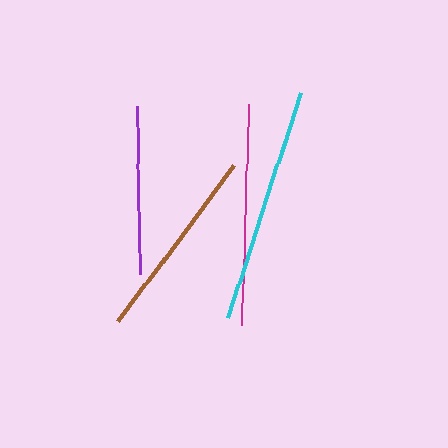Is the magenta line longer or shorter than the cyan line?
The cyan line is longer than the magenta line.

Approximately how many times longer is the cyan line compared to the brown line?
The cyan line is approximately 1.2 times the length of the brown line.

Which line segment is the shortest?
The purple line is the shortest at approximately 169 pixels.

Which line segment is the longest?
The cyan line is the longest at approximately 237 pixels.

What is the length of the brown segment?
The brown segment is approximately 194 pixels long.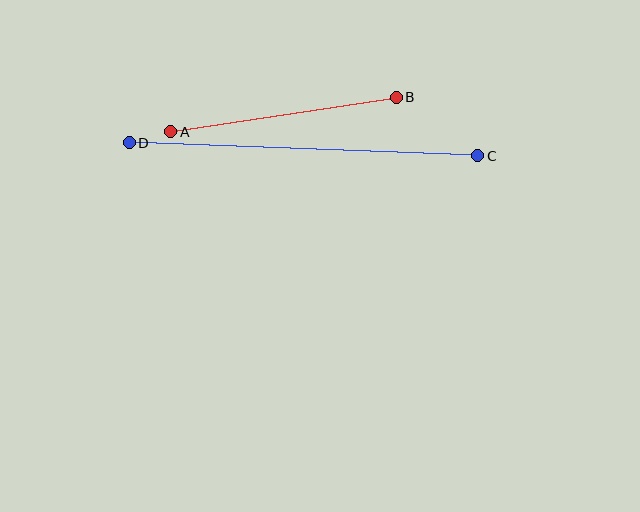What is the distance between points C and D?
The distance is approximately 349 pixels.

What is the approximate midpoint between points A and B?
The midpoint is at approximately (283, 115) pixels.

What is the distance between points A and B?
The distance is approximately 228 pixels.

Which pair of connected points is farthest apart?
Points C and D are farthest apart.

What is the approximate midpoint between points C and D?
The midpoint is at approximately (303, 149) pixels.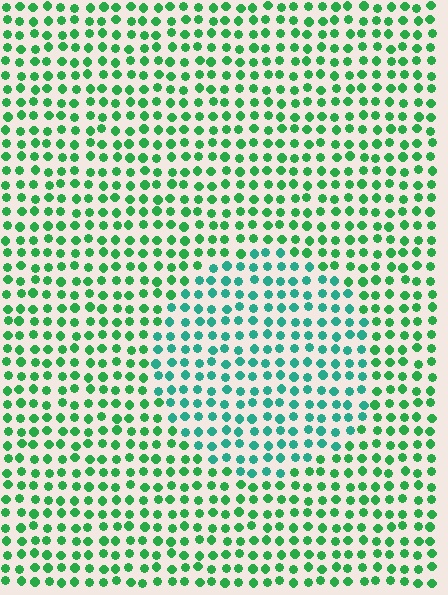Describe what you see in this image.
The image is filled with small green elements in a uniform arrangement. A circle-shaped region is visible where the elements are tinted to a slightly different hue, forming a subtle color boundary.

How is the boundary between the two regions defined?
The boundary is defined purely by a slight shift in hue (about 33 degrees). Spacing, size, and orientation are identical on both sides.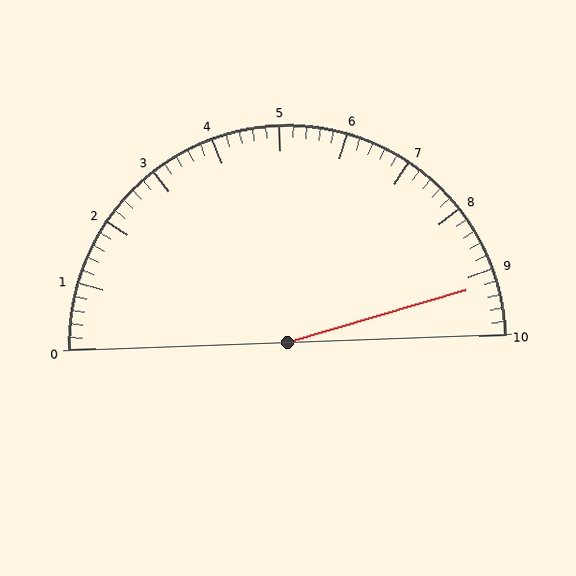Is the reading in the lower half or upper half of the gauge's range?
The reading is in the upper half of the range (0 to 10).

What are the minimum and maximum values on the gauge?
The gauge ranges from 0 to 10.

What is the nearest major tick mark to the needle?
The nearest major tick mark is 9.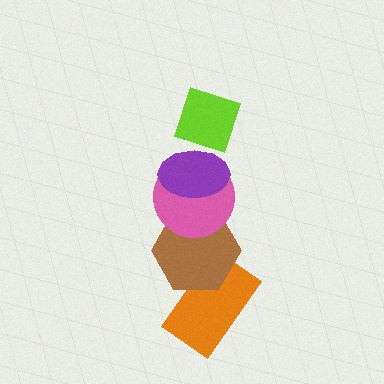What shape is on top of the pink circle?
The purple ellipse is on top of the pink circle.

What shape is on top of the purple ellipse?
The lime diamond is on top of the purple ellipse.